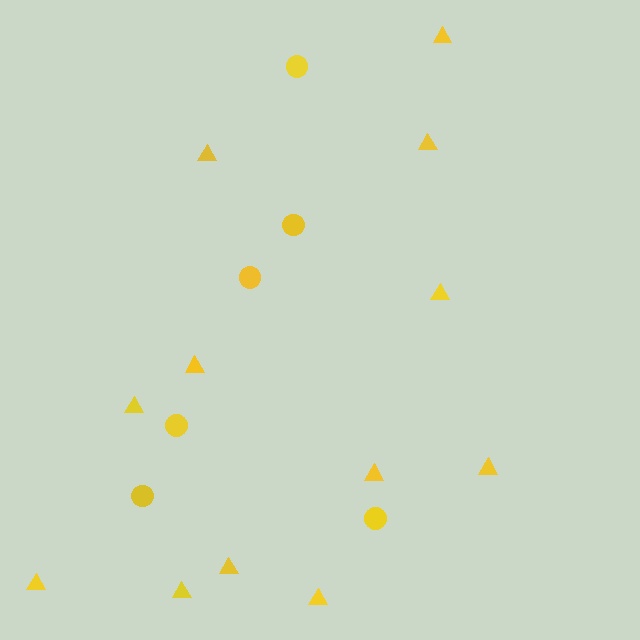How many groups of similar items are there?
There are 2 groups: one group of circles (6) and one group of triangles (12).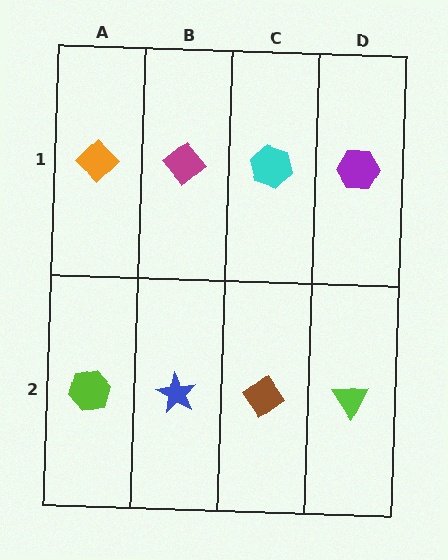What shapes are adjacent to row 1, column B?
A blue star (row 2, column B), an orange diamond (row 1, column A), a cyan hexagon (row 1, column C).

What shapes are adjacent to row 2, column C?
A cyan hexagon (row 1, column C), a blue star (row 2, column B), a lime triangle (row 2, column D).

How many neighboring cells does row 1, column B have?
3.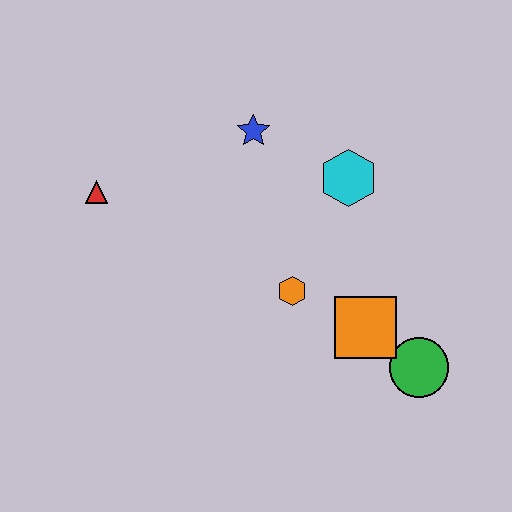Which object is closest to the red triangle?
The blue star is closest to the red triangle.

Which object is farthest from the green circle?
The red triangle is farthest from the green circle.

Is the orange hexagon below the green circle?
No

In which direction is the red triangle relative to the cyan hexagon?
The red triangle is to the left of the cyan hexagon.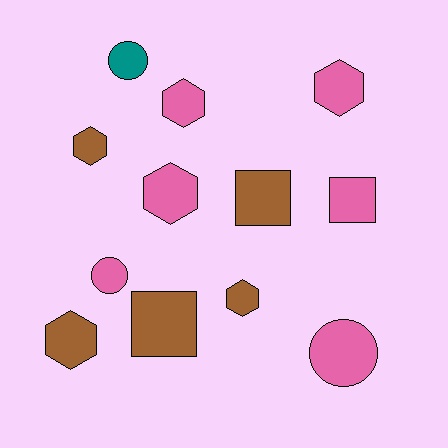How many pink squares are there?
There is 1 pink square.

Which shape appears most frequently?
Hexagon, with 6 objects.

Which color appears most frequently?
Pink, with 6 objects.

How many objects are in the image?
There are 12 objects.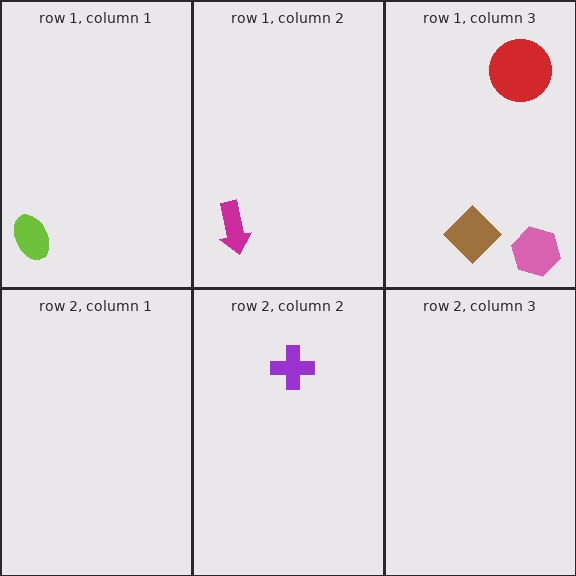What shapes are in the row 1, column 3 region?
The pink hexagon, the brown diamond, the red circle.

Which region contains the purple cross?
The row 2, column 2 region.